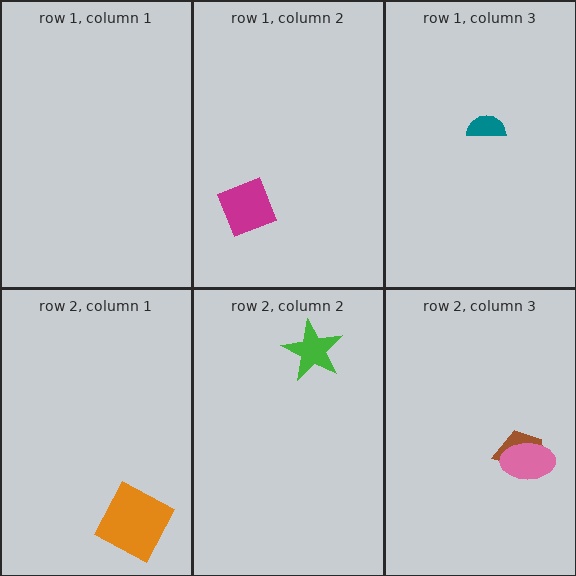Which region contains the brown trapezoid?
The row 2, column 3 region.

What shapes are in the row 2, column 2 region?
The green star.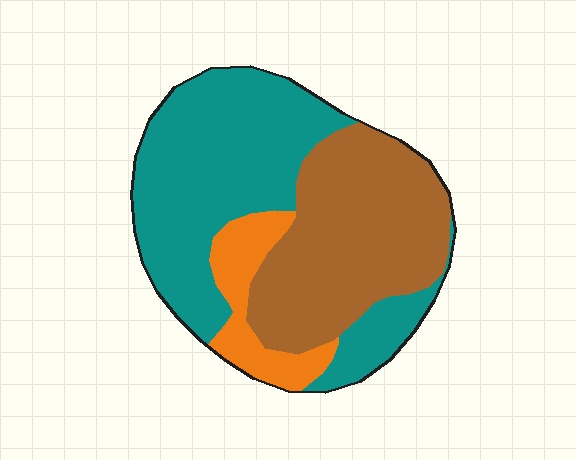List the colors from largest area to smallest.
From largest to smallest: teal, brown, orange.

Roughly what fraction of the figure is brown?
Brown covers about 40% of the figure.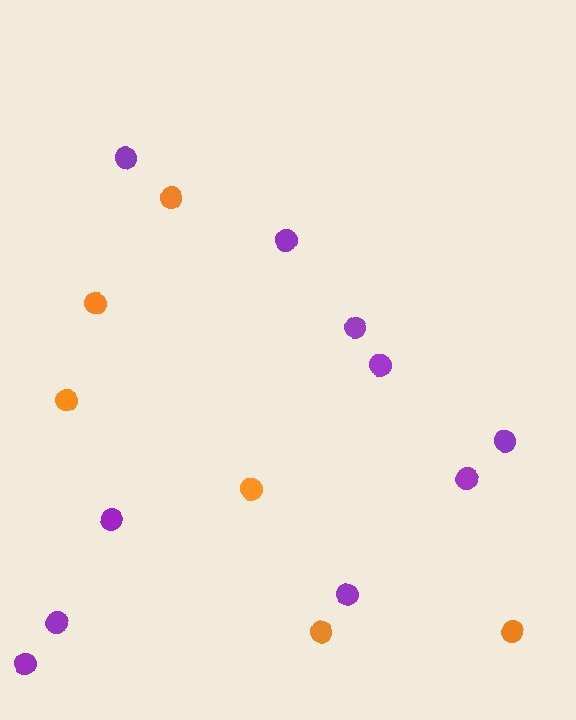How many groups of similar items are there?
There are 2 groups: one group of orange circles (6) and one group of purple circles (10).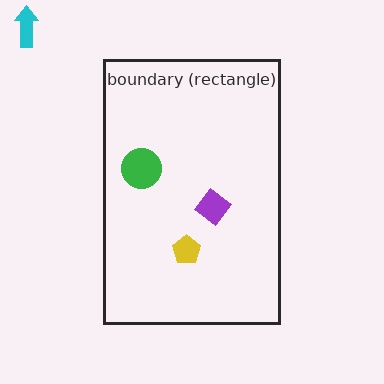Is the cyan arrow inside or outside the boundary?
Outside.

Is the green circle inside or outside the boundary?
Inside.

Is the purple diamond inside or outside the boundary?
Inside.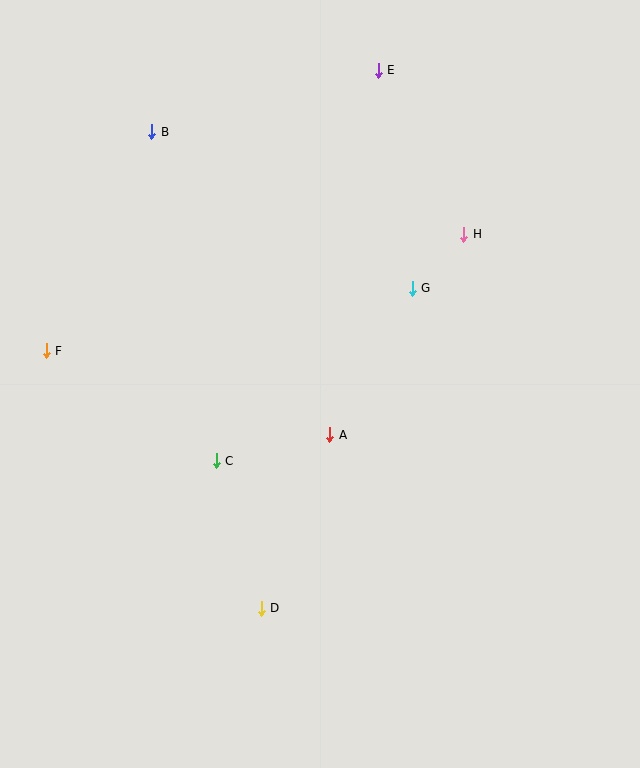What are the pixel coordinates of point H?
Point H is at (464, 234).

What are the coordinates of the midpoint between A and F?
The midpoint between A and F is at (188, 393).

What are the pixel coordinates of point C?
Point C is at (216, 461).